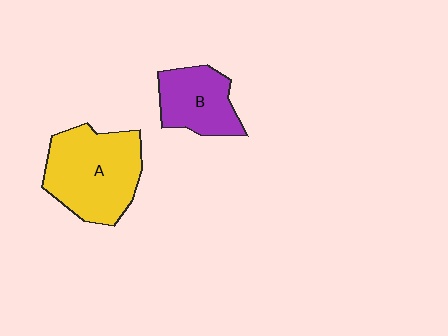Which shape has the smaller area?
Shape B (purple).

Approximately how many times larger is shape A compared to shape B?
Approximately 1.6 times.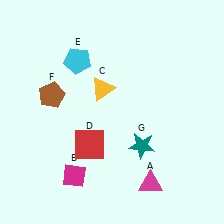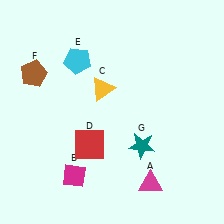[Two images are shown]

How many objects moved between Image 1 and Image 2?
1 object moved between the two images.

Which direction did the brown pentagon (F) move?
The brown pentagon (F) moved up.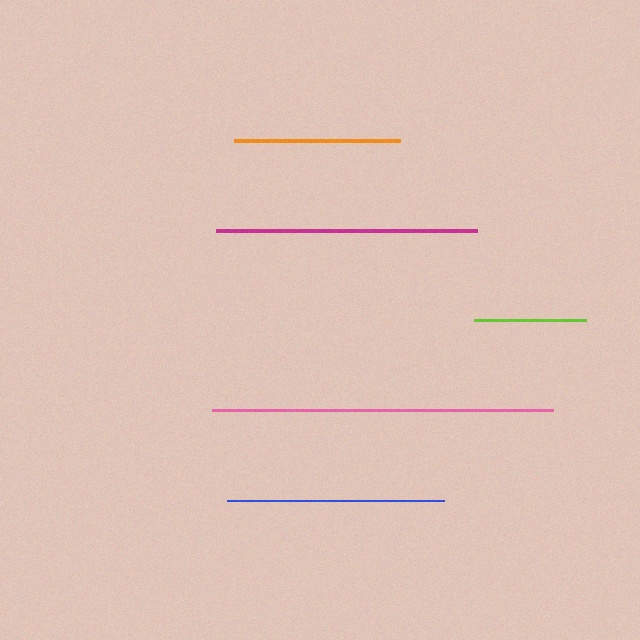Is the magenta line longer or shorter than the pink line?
The pink line is longer than the magenta line.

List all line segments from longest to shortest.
From longest to shortest: pink, magenta, blue, orange, lime.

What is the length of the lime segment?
The lime segment is approximately 112 pixels long.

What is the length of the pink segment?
The pink segment is approximately 341 pixels long.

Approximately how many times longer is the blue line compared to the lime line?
The blue line is approximately 1.9 times the length of the lime line.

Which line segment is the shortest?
The lime line is the shortest at approximately 112 pixels.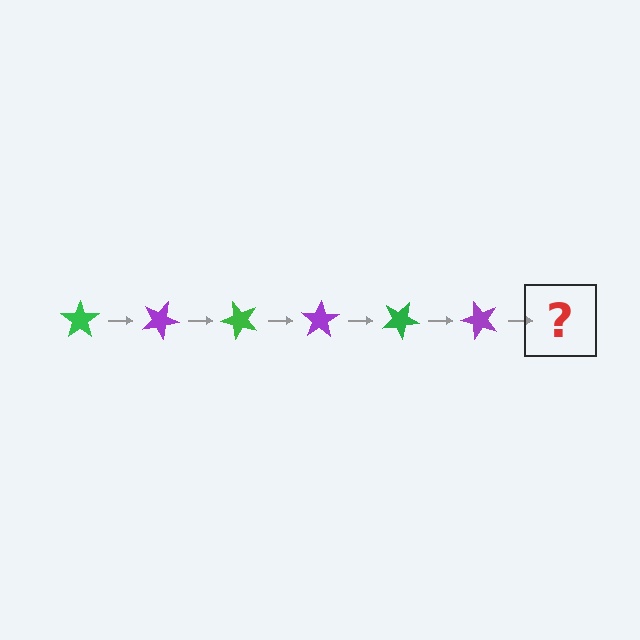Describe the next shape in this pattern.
It should be a green star, rotated 150 degrees from the start.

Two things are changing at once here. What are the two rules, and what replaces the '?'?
The two rules are that it rotates 25 degrees each step and the color cycles through green and purple. The '?' should be a green star, rotated 150 degrees from the start.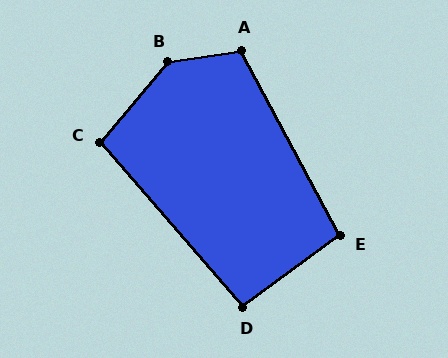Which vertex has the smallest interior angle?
D, at approximately 95 degrees.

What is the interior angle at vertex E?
Approximately 98 degrees (obtuse).